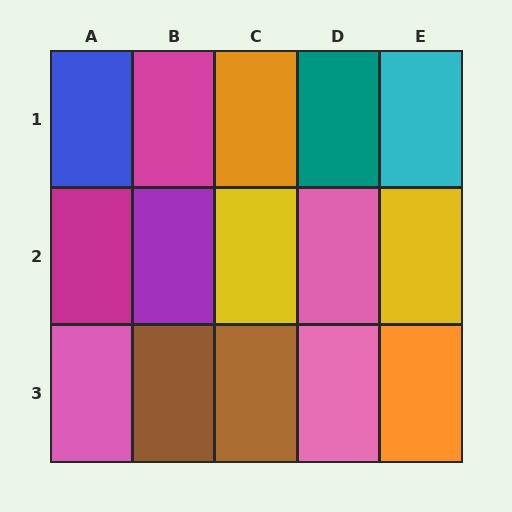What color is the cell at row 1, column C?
Orange.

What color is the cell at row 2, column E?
Yellow.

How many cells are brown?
2 cells are brown.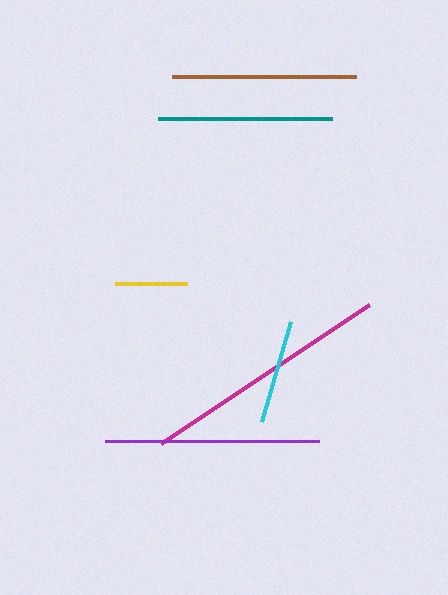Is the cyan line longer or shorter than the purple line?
The purple line is longer than the cyan line.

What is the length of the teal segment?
The teal segment is approximately 173 pixels long.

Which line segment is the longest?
The magenta line is the longest at approximately 251 pixels.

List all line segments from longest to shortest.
From longest to shortest: magenta, purple, brown, teal, cyan, yellow.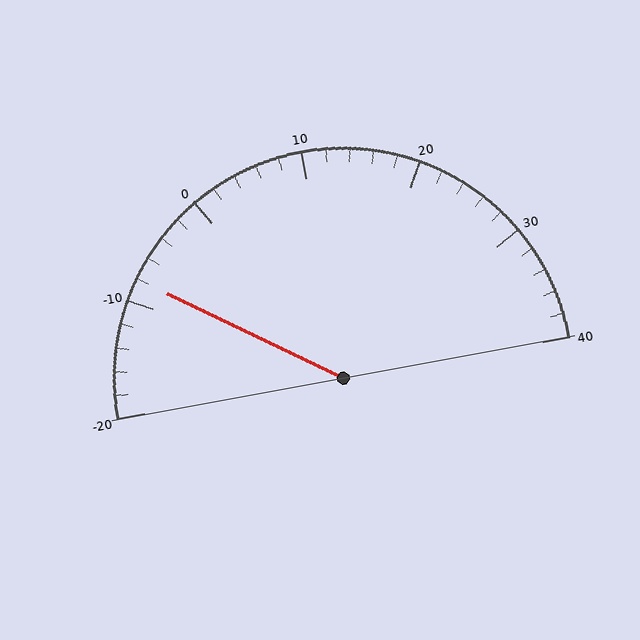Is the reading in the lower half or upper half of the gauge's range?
The reading is in the lower half of the range (-20 to 40).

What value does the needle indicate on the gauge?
The needle indicates approximately -8.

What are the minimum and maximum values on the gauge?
The gauge ranges from -20 to 40.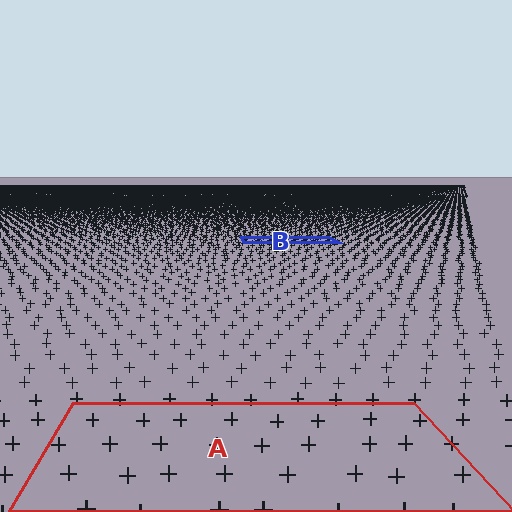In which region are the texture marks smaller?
The texture marks are smaller in region B, because it is farther away.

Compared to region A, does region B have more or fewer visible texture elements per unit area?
Region B has more texture elements per unit area — they are packed more densely because it is farther away.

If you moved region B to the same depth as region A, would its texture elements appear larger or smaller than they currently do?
They would appear larger. At a closer depth, the same texture elements are projected at a bigger on-screen size.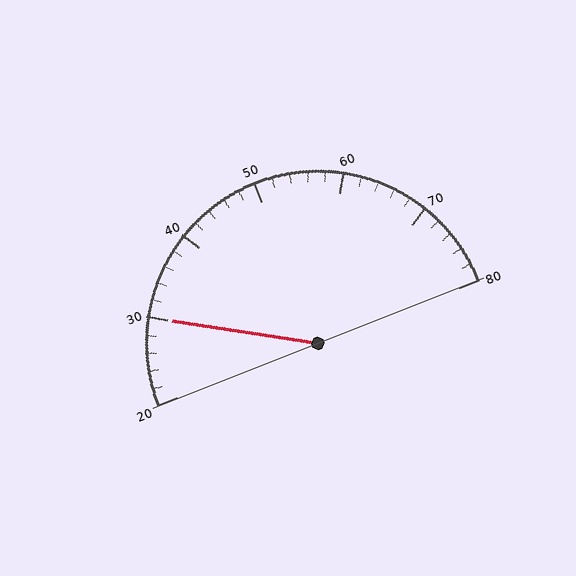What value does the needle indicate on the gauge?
The needle indicates approximately 30.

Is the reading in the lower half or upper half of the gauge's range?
The reading is in the lower half of the range (20 to 80).